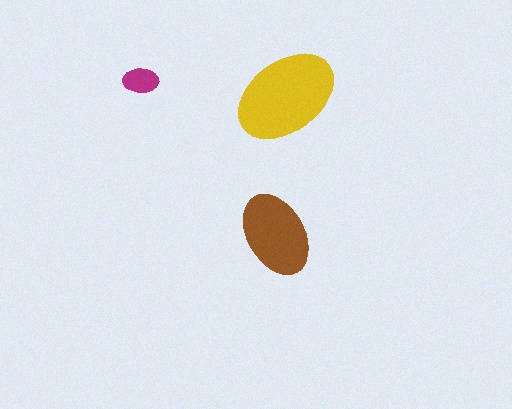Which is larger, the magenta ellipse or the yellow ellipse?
The yellow one.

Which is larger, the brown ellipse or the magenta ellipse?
The brown one.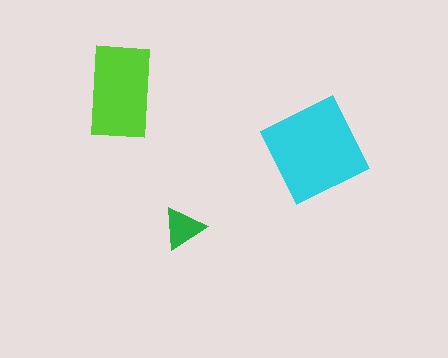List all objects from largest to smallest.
The cyan diamond, the lime rectangle, the green triangle.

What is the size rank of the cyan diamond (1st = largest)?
1st.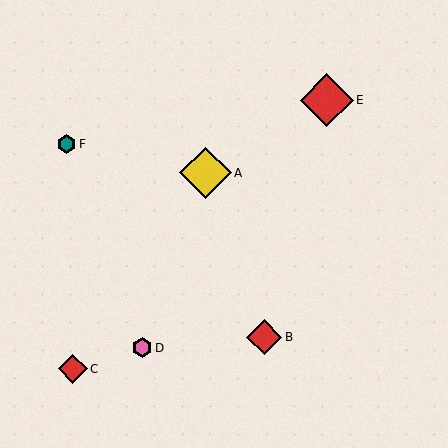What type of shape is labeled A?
Shape A is a yellow diamond.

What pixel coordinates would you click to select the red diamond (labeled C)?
Click at (73, 369) to select the red diamond C.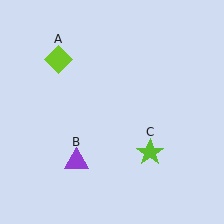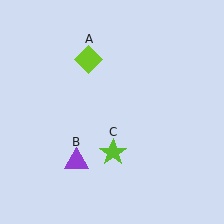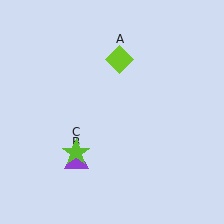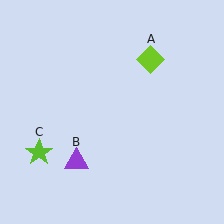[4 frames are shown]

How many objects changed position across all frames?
2 objects changed position: lime diamond (object A), lime star (object C).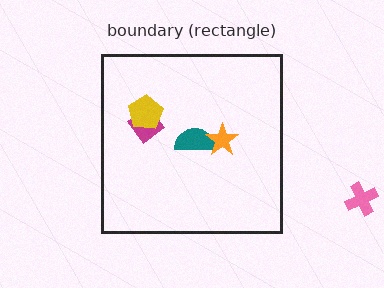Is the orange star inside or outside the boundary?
Inside.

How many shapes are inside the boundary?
4 inside, 1 outside.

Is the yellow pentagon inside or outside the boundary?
Inside.